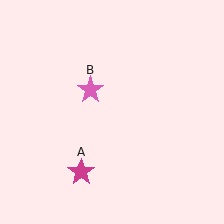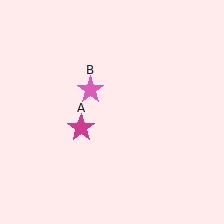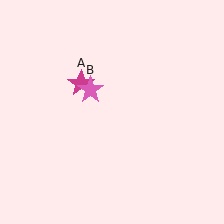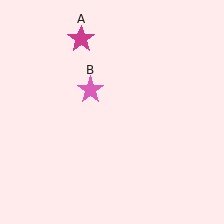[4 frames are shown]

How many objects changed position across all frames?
1 object changed position: magenta star (object A).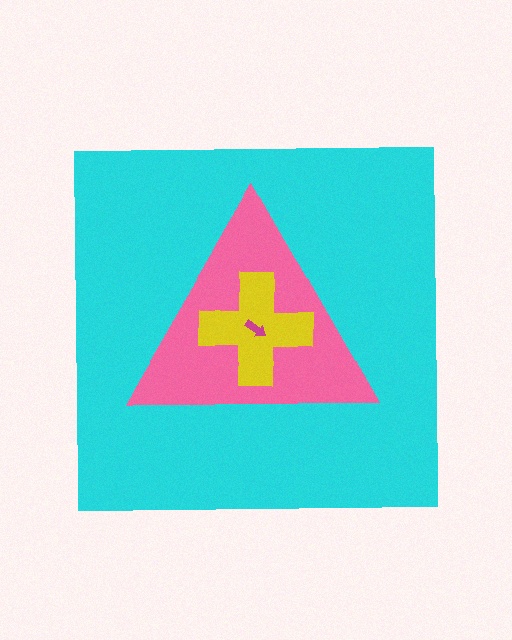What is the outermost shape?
The cyan square.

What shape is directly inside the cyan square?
The pink triangle.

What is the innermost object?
The magenta arrow.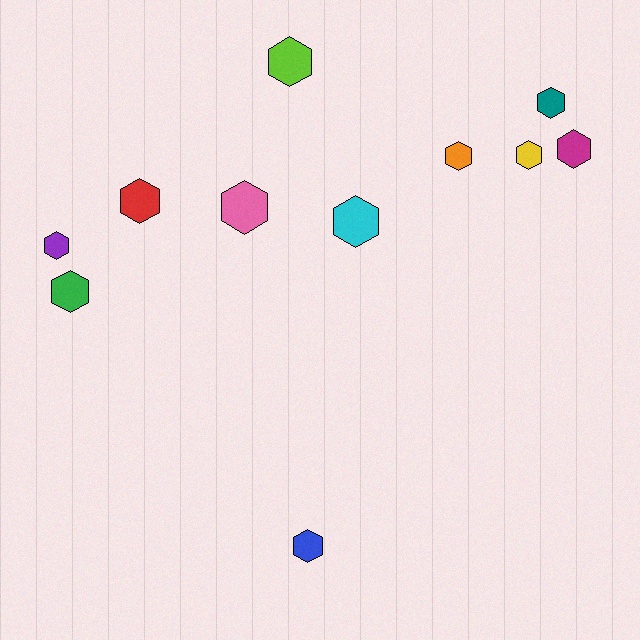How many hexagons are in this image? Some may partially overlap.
There are 11 hexagons.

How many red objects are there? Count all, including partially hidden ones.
There is 1 red object.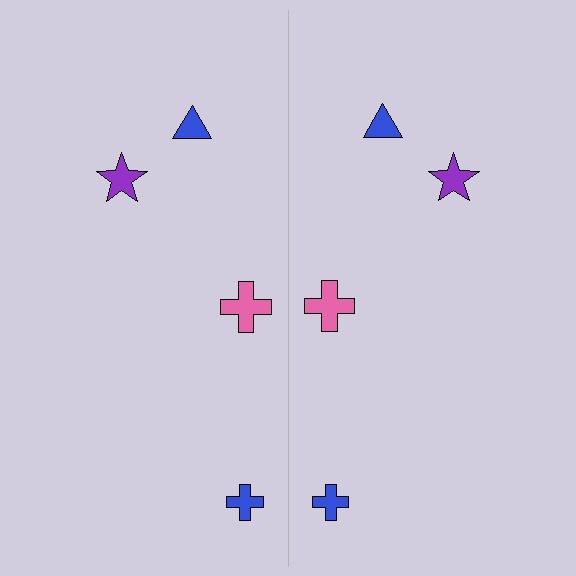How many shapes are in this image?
There are 8 shapes in this image.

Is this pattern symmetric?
Yes, this pattern has bilateral (reflection) symmetry.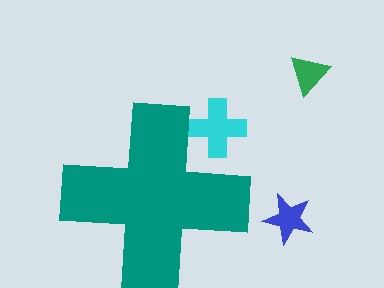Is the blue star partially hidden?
No, the blue star is fully visible.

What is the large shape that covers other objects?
A teal cross.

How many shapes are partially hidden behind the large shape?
1 shape is partially hidden.